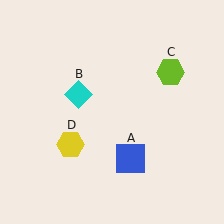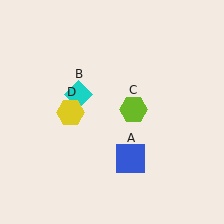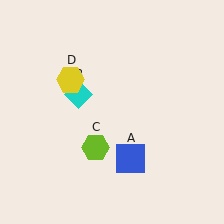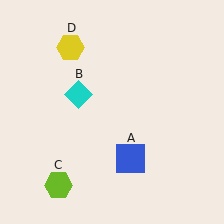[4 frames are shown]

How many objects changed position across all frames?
2 objects changed position: lime hexagon (object C), yellow hexagon (object D).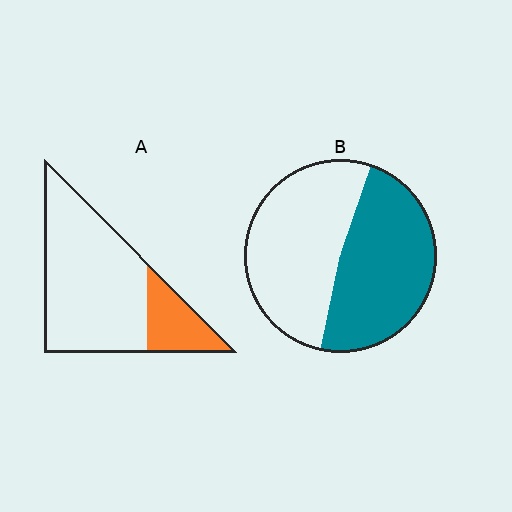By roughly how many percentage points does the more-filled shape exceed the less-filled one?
By roughly 25 percentage points (B over A).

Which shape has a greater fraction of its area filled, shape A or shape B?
Shape B.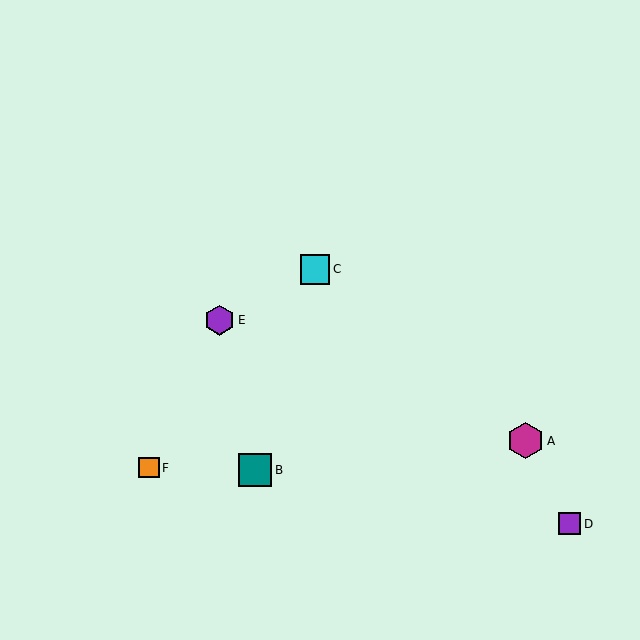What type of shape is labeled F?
Shape F is an orange square.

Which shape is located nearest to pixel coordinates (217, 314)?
The purple hexagon (labeled E) at (220, 320) is nearest to that location.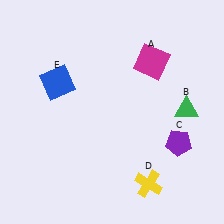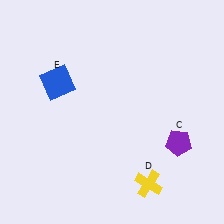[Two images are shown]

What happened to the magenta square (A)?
The magenta square (A) was removed in Image 2. It was in the top-right area of Image 1.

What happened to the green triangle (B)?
The green triangle (B) was removed in Image 2. It was in the top-right area of Image 1.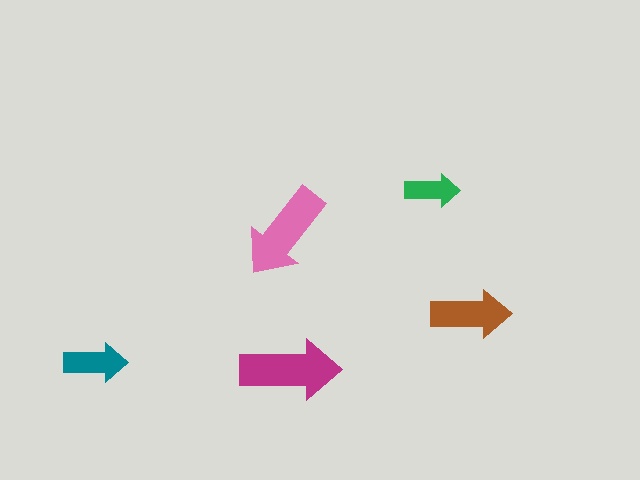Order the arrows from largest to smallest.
the magenta one, the pink one, the brown one, the teal one, the green one.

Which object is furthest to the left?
The teal arrow is leftmost.